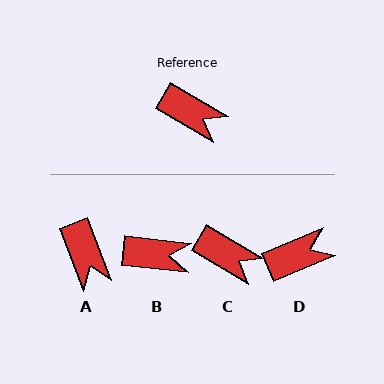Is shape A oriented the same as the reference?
No, it is off by about 38 degrees.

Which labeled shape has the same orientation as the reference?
C.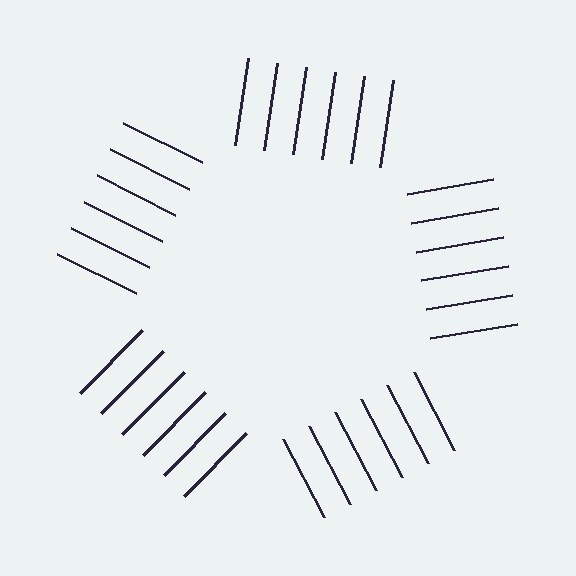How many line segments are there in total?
30 — 6 along each of the 5 edges.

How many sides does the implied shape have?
5 sides — the line-ends trace a pentagon.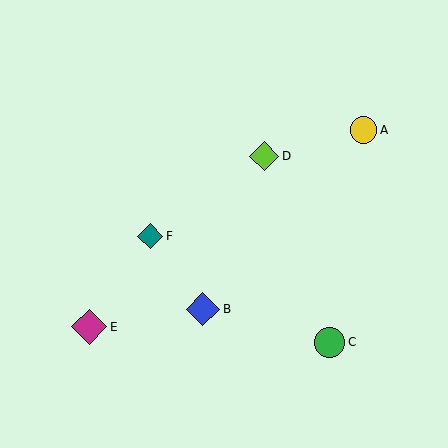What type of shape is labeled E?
Shape E is a magenta diamond.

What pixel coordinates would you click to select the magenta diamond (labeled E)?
Click at (89, 327) to select the magenta diamond E.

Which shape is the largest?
The magenta diamond (labeled E) is the largest.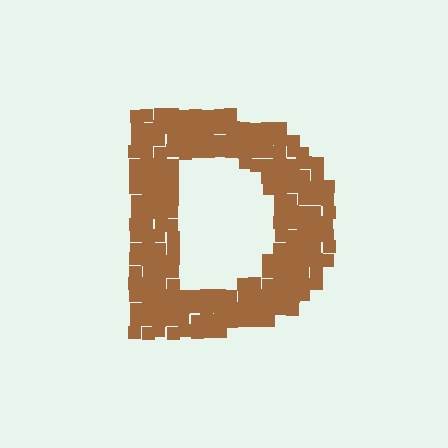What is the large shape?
The large shape is the letter D.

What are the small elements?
The small elements are squares.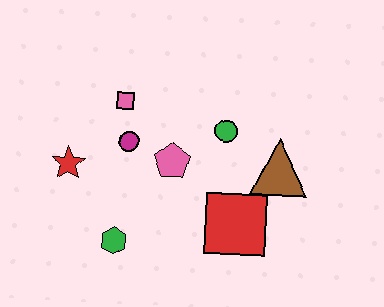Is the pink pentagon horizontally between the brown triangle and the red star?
Yes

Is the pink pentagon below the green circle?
Yes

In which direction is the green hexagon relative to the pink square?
The green hexagon is below the pink square.